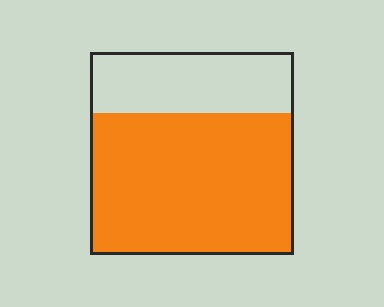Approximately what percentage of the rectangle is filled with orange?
Approximately 70%.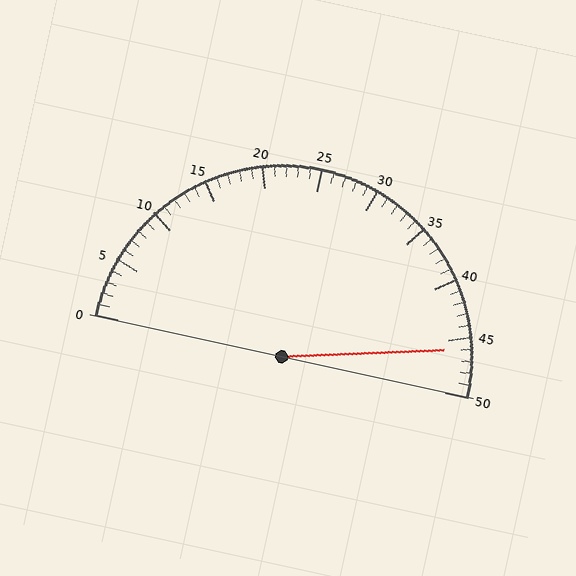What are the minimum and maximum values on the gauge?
The gauge ranges from 0 to 50.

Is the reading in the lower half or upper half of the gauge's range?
The reading is in the upper half of the range (0 to 50).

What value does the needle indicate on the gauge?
The needle indicates approximately 46.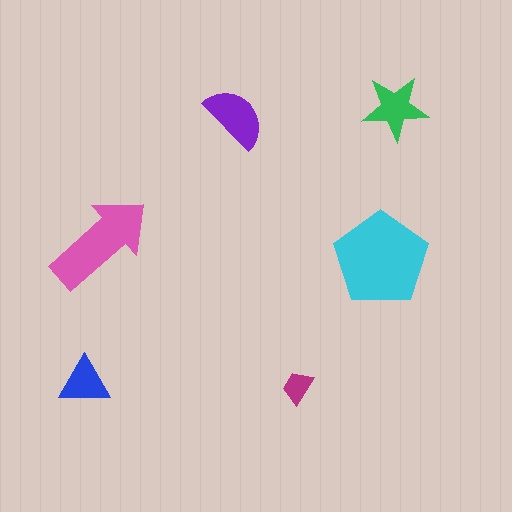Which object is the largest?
The cyan pentagon.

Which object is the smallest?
The magenta trapezoid.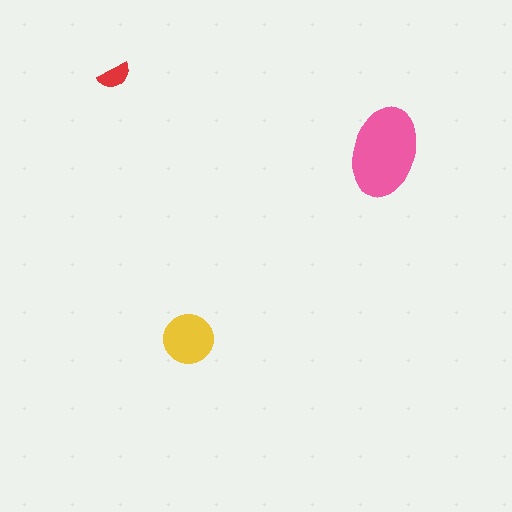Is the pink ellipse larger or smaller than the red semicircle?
Larger.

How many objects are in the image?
There are 3 objects in the image.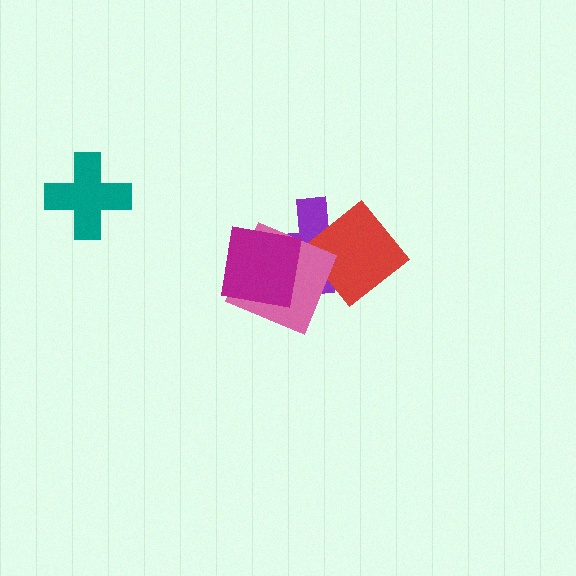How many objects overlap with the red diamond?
1 object overlaps with the red diamond.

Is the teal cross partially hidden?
No, no other shape covers it.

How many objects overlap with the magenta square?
2 objects overlap with the magenta square.